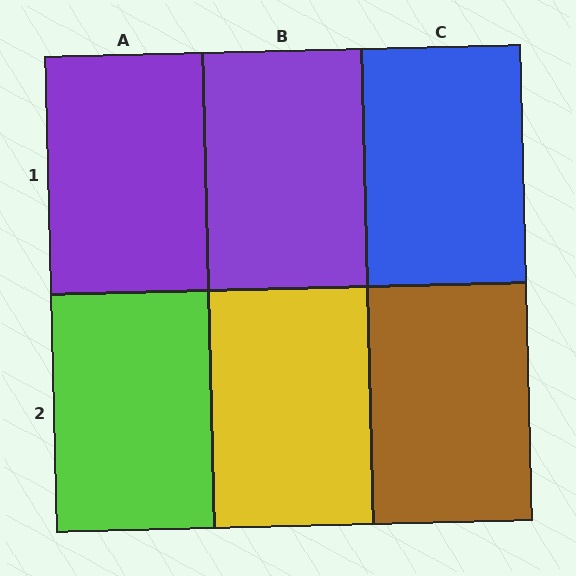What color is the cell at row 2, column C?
Brown.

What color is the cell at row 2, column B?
Yellow.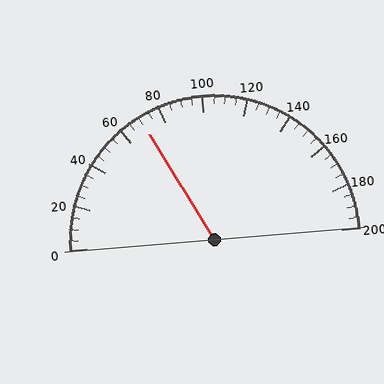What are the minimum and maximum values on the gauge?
The gauge ranges from 0 to 200.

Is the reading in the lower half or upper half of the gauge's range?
The reading is in the lower half of the range (0 to 200).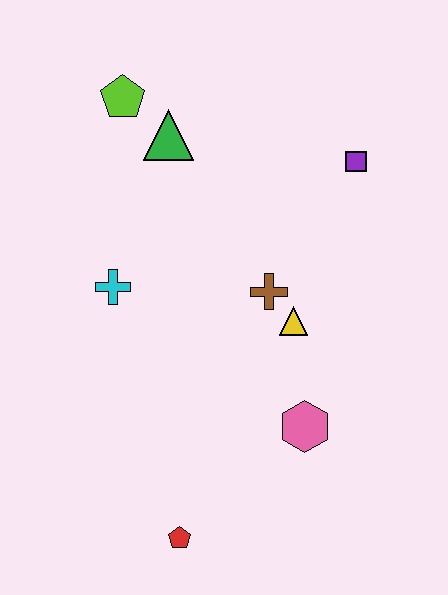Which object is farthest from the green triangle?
The red pentagon is farthest from the green triangle.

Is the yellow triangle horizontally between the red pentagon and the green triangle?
No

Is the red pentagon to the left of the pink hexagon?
Yes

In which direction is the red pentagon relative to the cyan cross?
The red pentagon is below the cyan cross.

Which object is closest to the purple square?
The brown cross is closest to the purple square.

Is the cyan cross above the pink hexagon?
Yes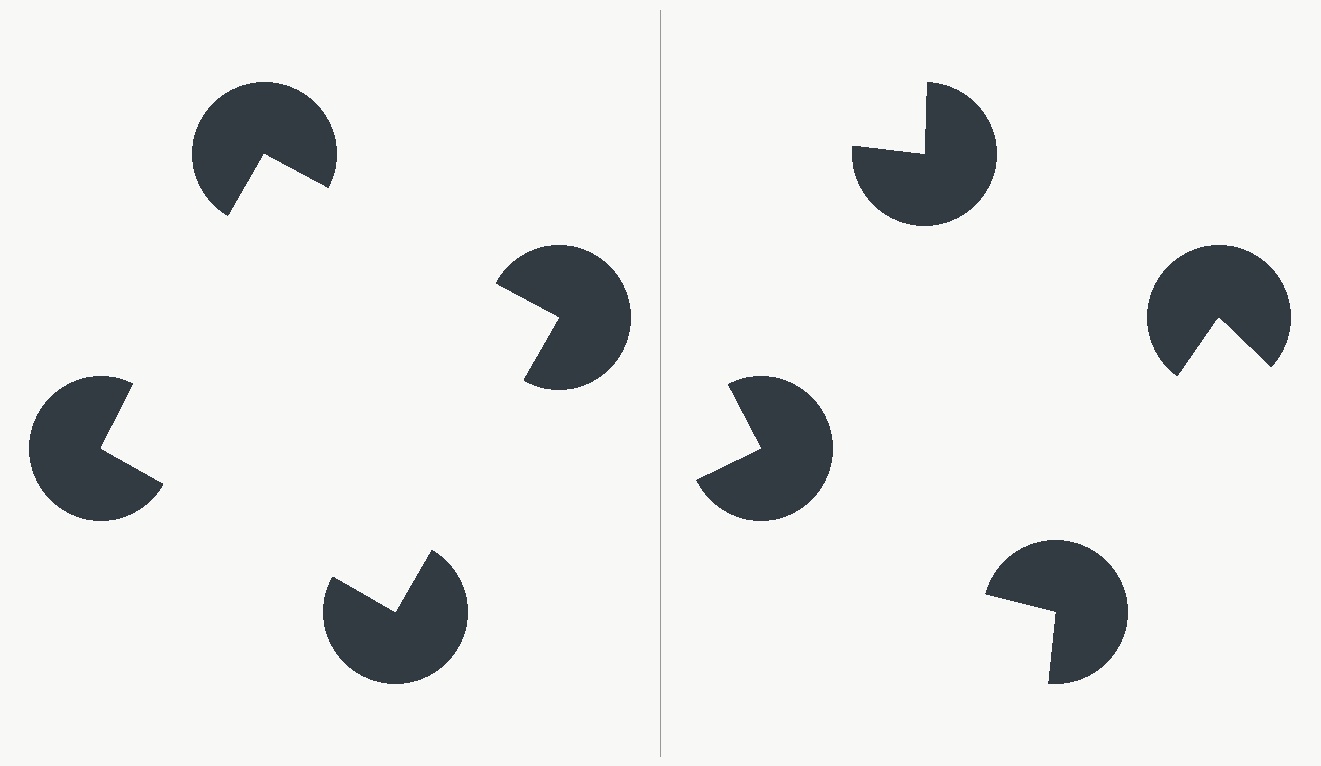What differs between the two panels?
The pac-man discs are positioned identically on both sides; only the wedge orientations differ. On the left they align to a square; on the right they are misaligned.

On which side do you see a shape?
An illusory square appears on the left side. On the right side the wedge cuts are rotated, so no coherent shape forms.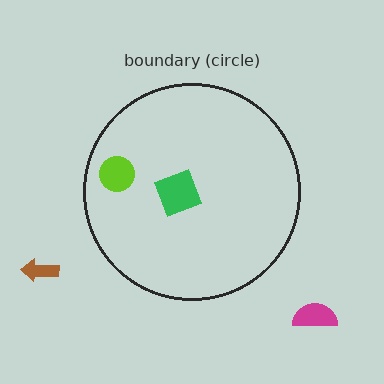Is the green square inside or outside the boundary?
Inside.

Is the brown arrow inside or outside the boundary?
Outside.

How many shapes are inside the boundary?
2 inside, 2 outside.